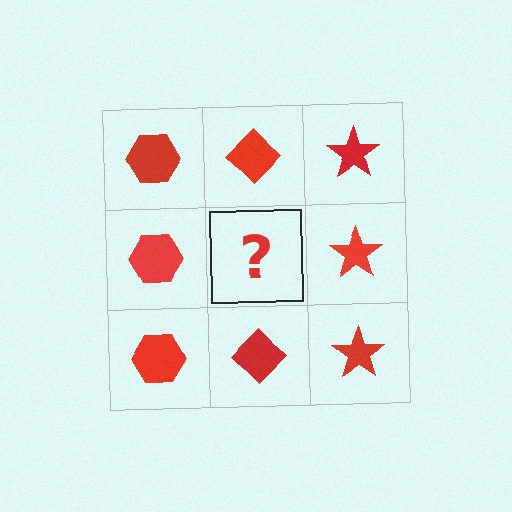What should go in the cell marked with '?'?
The missing cell should contain a red diamond.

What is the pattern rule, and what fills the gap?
The rule is that each column has a consistent shape. The gap should be filled with a red diamond.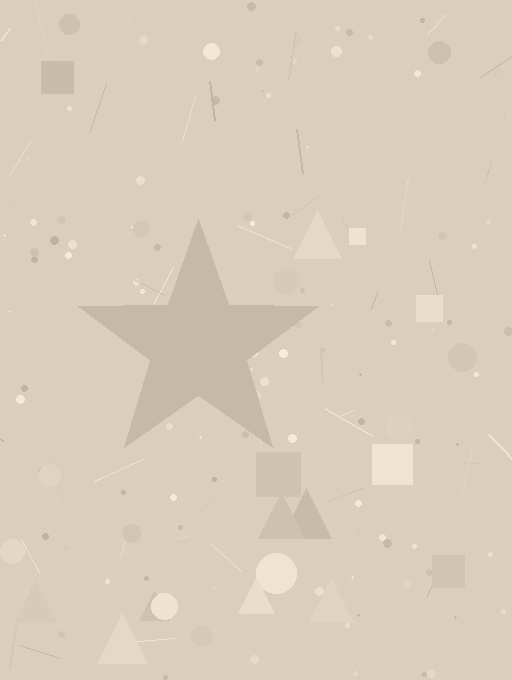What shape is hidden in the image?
A star is hidden in the image.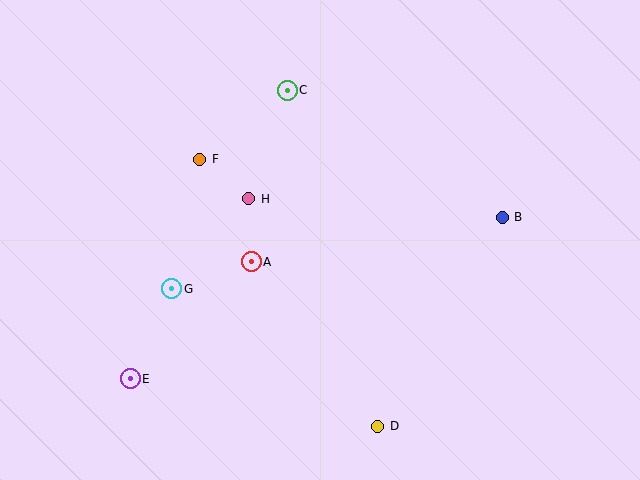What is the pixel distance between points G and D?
The distance between G and D is 248 pixels.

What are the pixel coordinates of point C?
Point C is at (287, 90).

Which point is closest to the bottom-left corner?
Point E is closest to the bottom-left corner.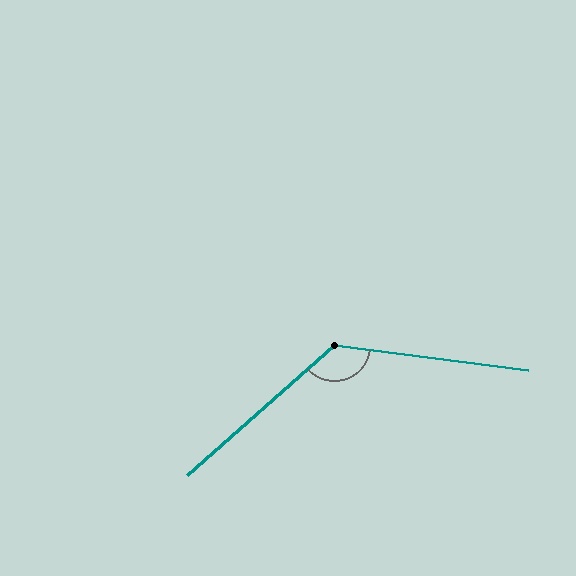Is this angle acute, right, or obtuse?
It is obtuse.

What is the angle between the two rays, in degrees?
Approximately 131 degrees.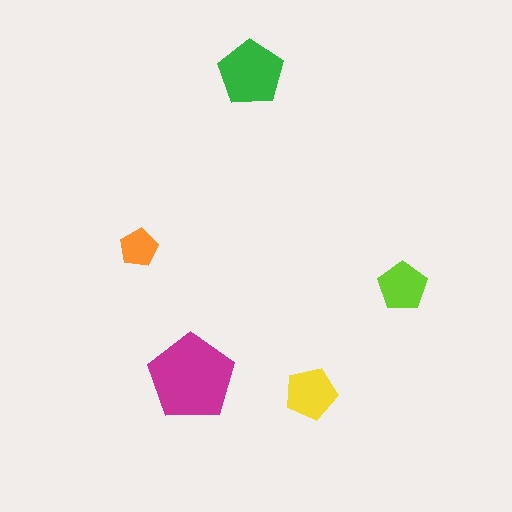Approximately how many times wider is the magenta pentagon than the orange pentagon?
About 2.5 times wider.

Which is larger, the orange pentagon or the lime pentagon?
The lime one.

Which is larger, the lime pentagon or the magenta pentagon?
The magenta one.